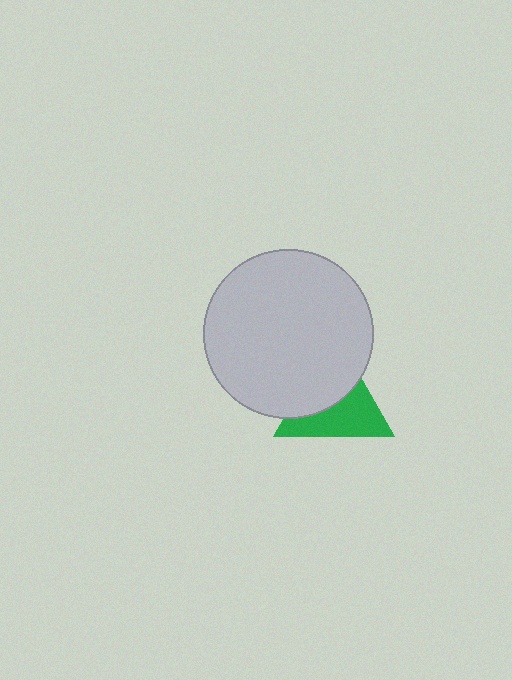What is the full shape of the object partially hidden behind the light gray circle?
The partially hidden object is a green triangle.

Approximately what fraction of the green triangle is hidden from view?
Roughly 48% of the green triangle is hidden behind the light gray circle.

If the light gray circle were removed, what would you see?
You would see the complete green triangle.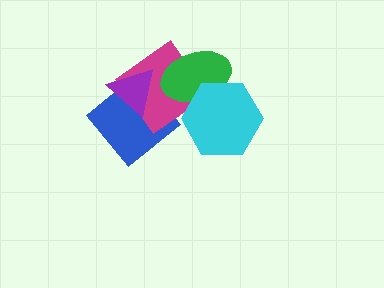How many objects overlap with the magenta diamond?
4 objects overlap with the magenta diamond.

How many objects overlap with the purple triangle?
2 objects overlap with the purple triangle.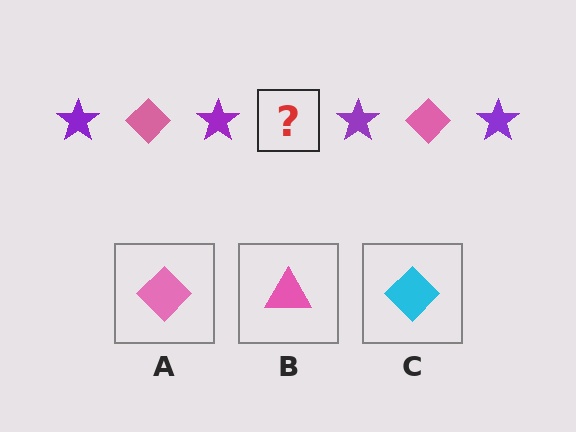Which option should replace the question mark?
Option A.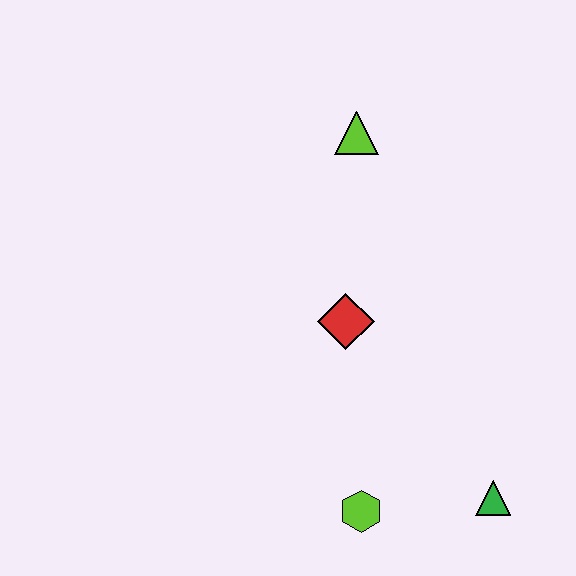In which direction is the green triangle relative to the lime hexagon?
The green triangle is to the right of the lime hexagon.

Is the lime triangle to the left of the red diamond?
No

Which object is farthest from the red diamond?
The green triangle is farthest from the red diamond.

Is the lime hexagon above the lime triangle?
No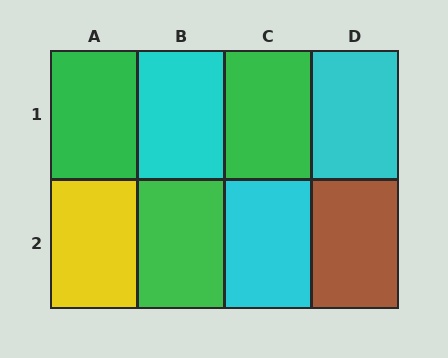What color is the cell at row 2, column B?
Green.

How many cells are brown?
1 cell is brown.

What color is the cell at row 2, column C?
Cyan.